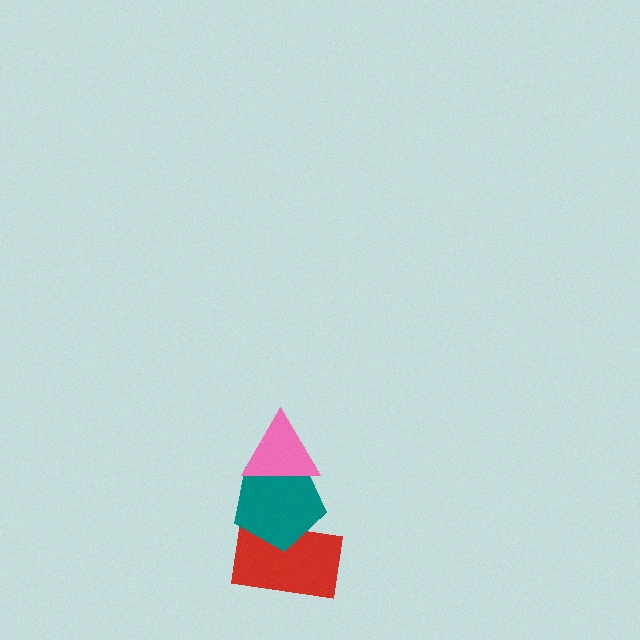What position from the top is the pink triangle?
The pink triangle is 1st from the top.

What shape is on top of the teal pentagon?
The pink triangle is on top of the teal pentagon.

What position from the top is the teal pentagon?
The teal pentagon is 2nd from the top.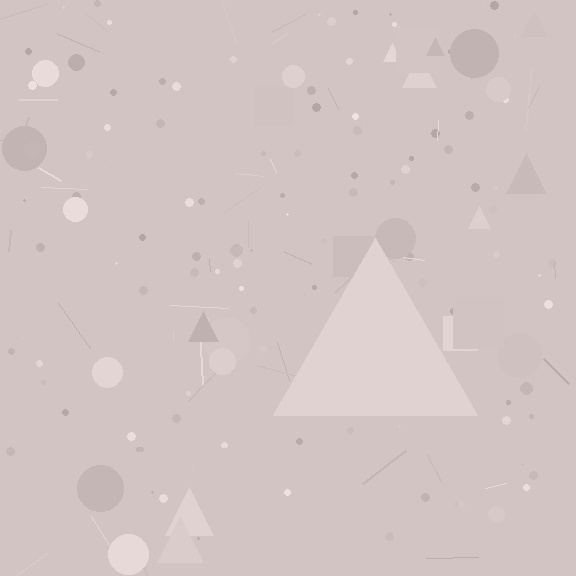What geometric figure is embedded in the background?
A triangle is embedded in the background.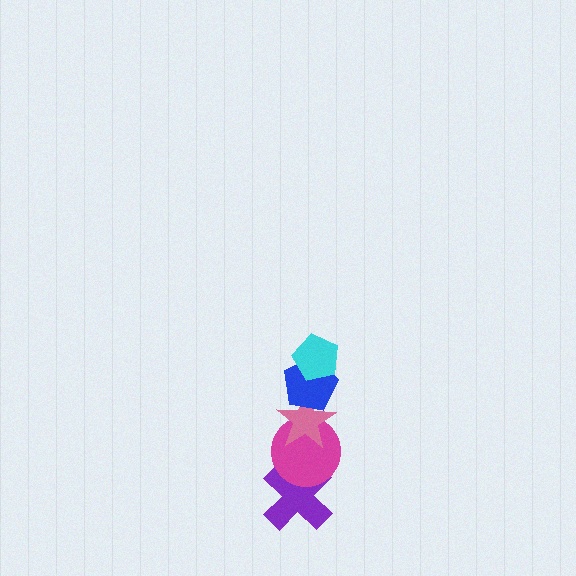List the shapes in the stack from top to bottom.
From top to bottom: the cyan pentagon, the blue pentagon, the pink star, the magenta circle, the purple cross.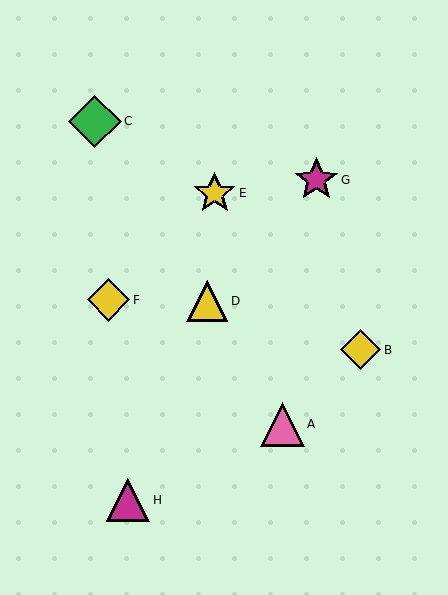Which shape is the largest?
The green diamond (labeled C) is the largest.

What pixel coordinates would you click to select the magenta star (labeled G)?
Click at (316, 180) to select the magenta star G.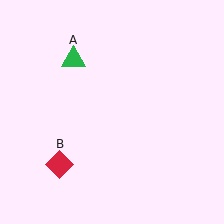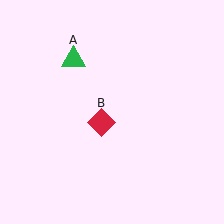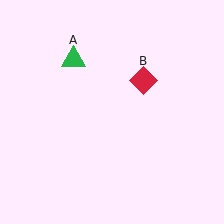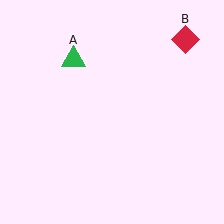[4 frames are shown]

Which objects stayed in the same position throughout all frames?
Green triangle (object A) remained stationary.